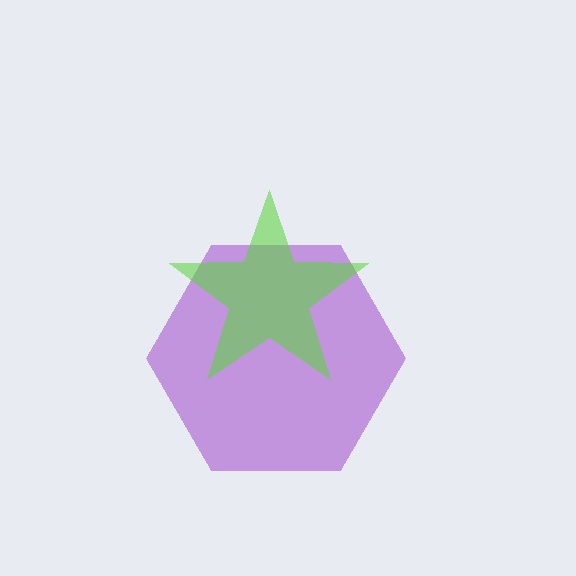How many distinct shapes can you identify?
There are 2 distinct shapes: a purple hexagon, a lime star.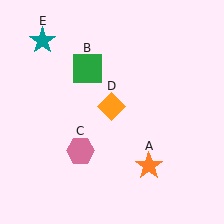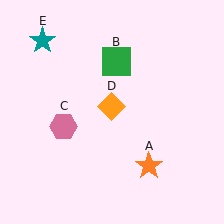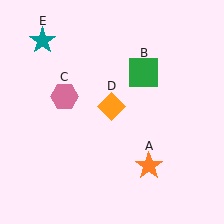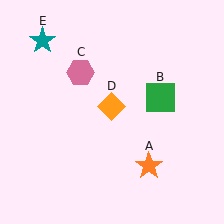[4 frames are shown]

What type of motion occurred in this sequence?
The green square (object B), pink hexagon (object C) rotated clockwise around the center of the scene.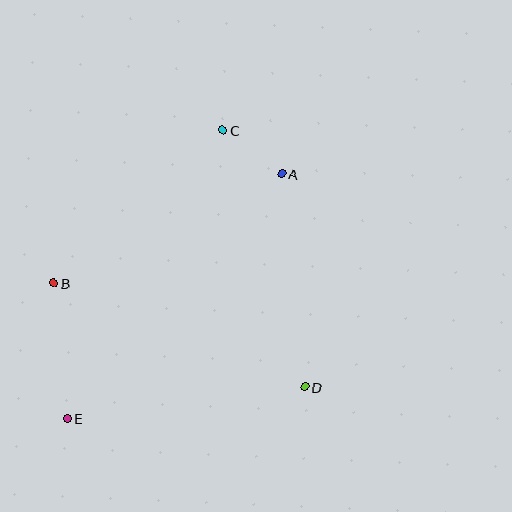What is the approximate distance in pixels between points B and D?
The distance between B and D is approximately 272 pixels.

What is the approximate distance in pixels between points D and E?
The distance between D and E is approximately 240 pixels.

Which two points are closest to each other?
Points A and C are closest to each other.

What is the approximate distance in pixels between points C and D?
The distance between C and D is approximately 269 pixels.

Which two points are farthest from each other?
Points C and E are farthest from each other.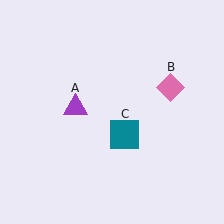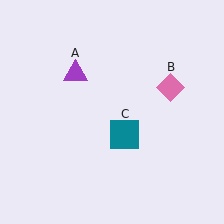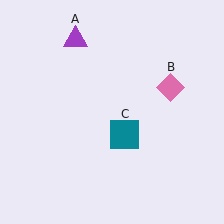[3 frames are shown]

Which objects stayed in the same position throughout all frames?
Pink diamond (object B) and teal square (object C) remained stationary.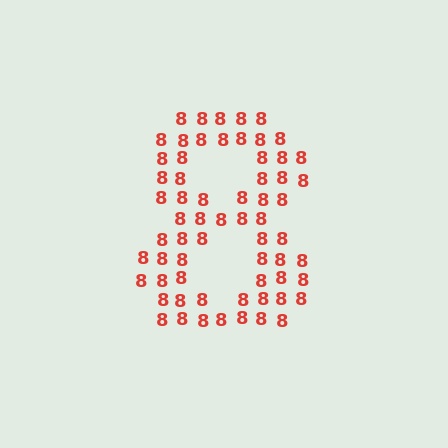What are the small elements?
The small elements are digit 8's.